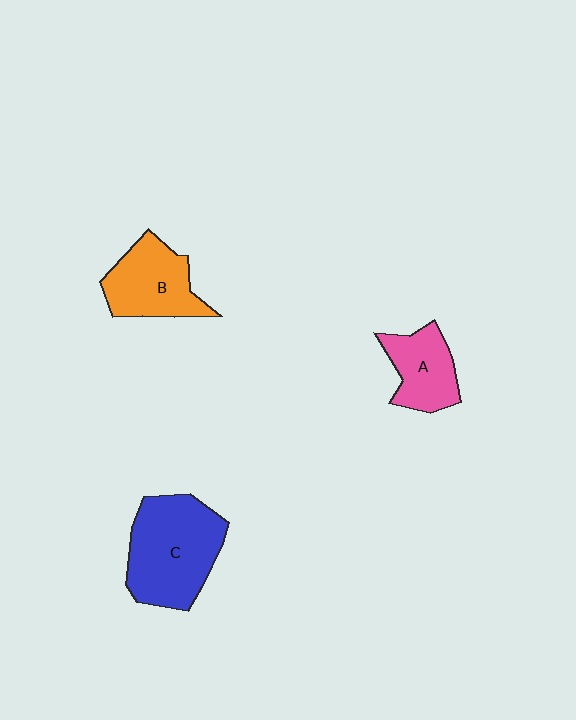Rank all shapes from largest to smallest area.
From largest to smallest: C (blue), B (orange), A (pink).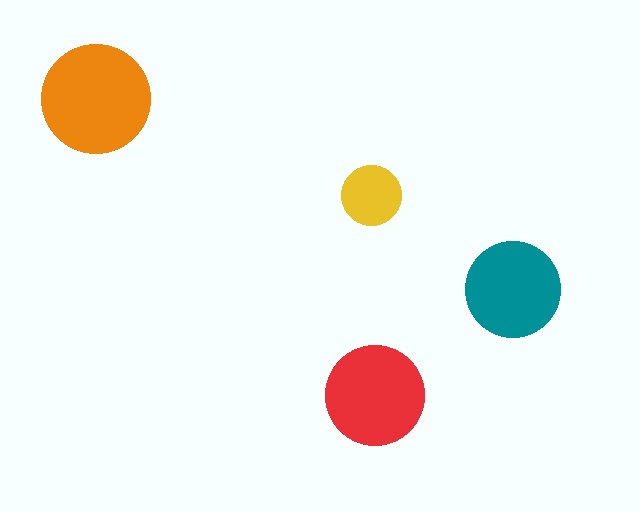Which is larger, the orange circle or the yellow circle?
The orange one.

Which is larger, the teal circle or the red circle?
The red one.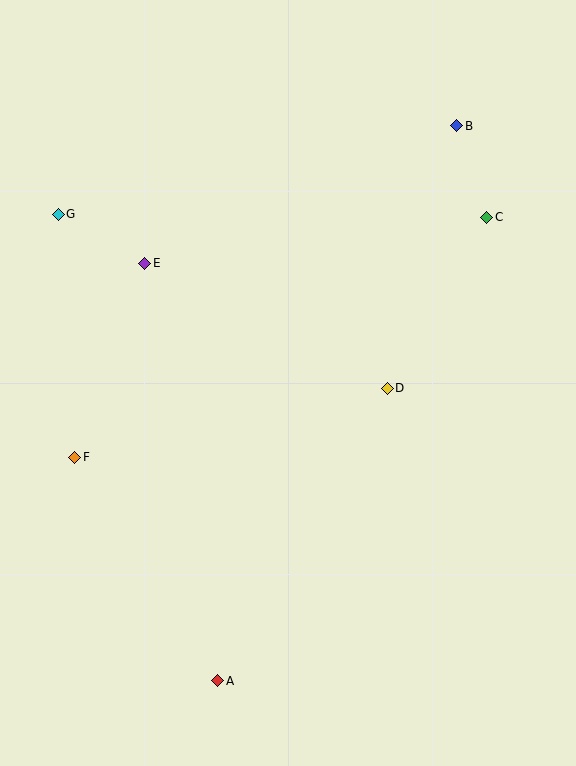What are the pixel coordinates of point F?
Point F is at (75, 457).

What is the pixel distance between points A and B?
The distance between A and B is 604 pixels.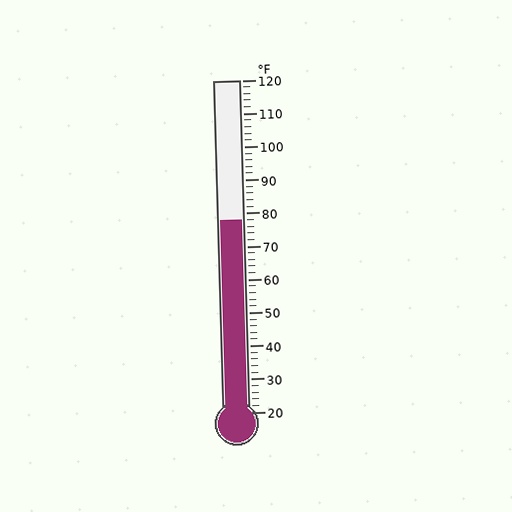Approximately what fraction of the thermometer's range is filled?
The thermometer is filled to approximately 60% of its range.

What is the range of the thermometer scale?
The thermometer scale ranges from 20°F to 120°F.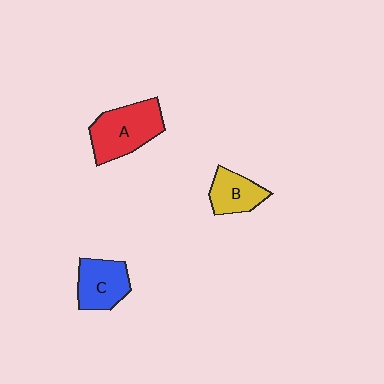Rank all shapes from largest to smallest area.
From largest to smallest: A (red), C (blue), B (yellow).